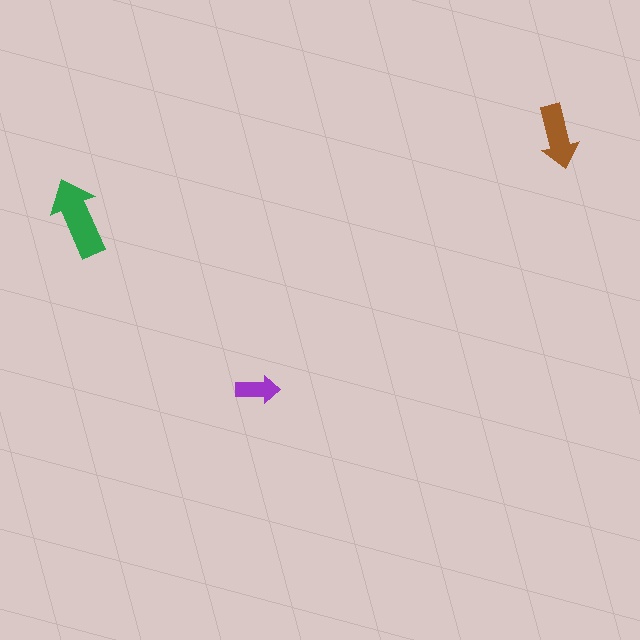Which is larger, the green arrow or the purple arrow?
The green one.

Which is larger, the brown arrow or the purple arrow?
The brown one.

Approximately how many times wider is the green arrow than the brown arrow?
About 1.5 times wider.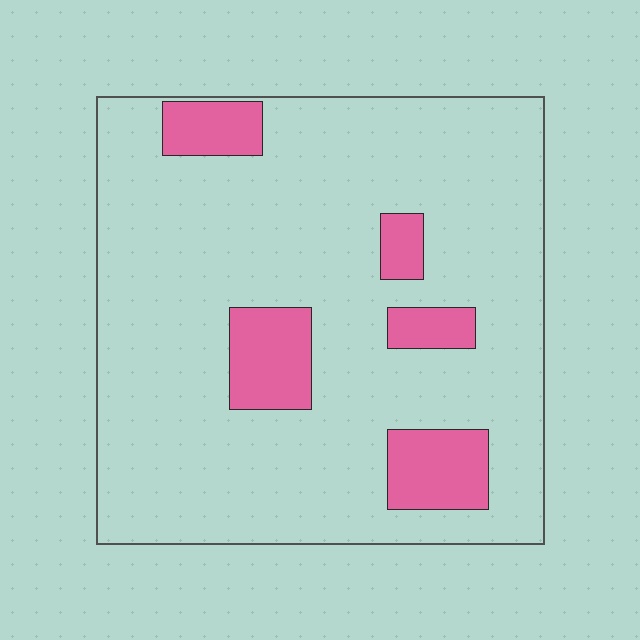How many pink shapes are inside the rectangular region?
5.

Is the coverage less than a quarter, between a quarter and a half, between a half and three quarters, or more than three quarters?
Less than a quarter.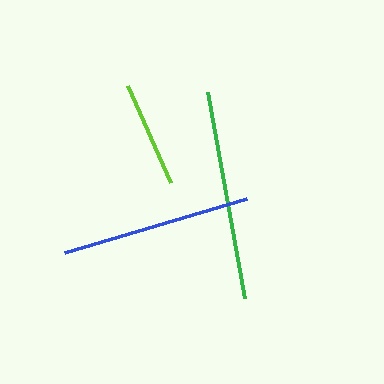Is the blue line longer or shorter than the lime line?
The blue line is longer than the lime line.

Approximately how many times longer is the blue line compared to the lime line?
The blue line is approximately 1.8 times the length of the lime line.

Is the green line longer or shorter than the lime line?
The green line is longer than the lime line.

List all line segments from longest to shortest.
From longest to shortest: green, blue, lime.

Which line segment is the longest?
The green line is the longest at approximately 210 pixels.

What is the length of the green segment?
The green segment is approximately 210 pixels long.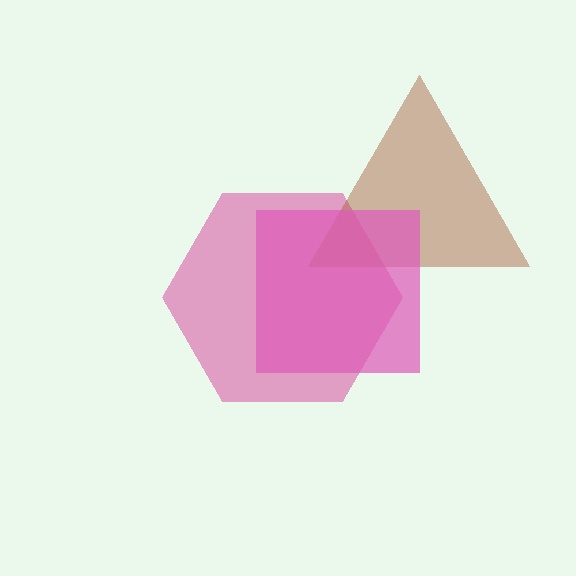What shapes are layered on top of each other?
The layered shapes are: a magenta hexagon, a brown triangle, a pink square.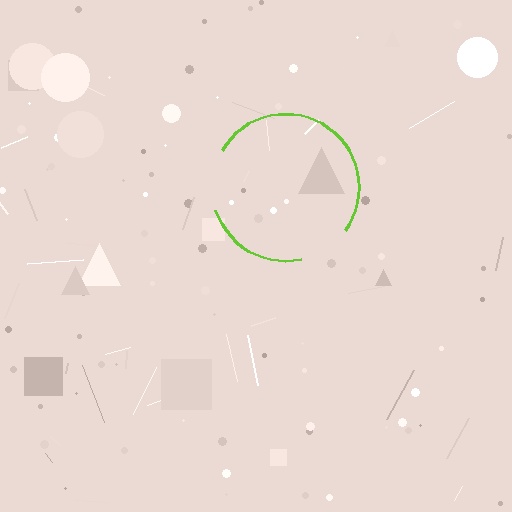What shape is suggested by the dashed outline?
The dashed outline suggests a circle.